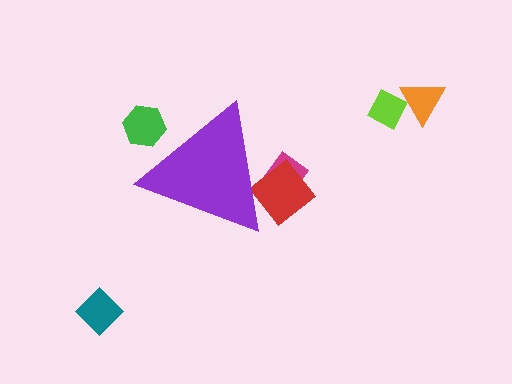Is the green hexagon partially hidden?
Yes, the green hexagon is partially hidden behind the purple triangle.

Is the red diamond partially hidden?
Yes, the red diamond is partially hidden behind the purple triangle.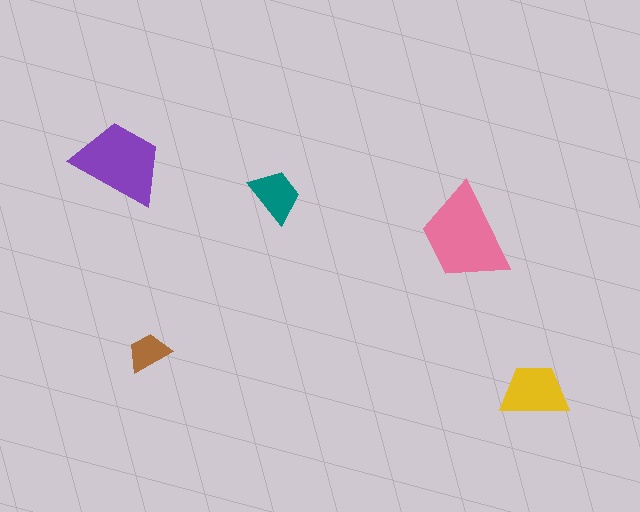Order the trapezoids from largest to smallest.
the pink one, the purple one, the yellow one, the teal one, the brown one.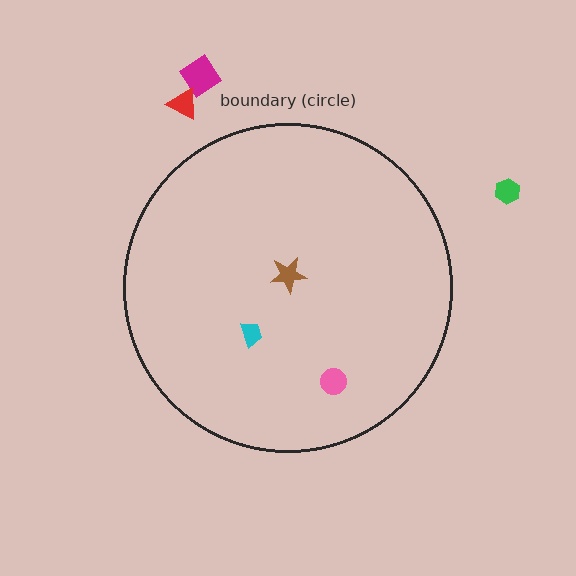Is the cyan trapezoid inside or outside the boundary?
Inside.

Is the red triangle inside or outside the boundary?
Outside.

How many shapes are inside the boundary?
3 inside, 3 outside.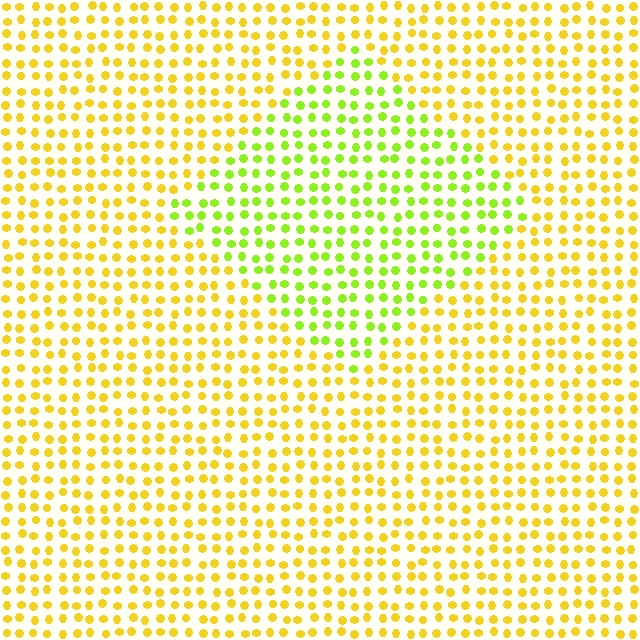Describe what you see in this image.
The image is filled with small yellow elements in a uniform arrangement. A diamond-shaped region is visible where the elements are tinted to a slightly different hue, forming a subtle color boundary.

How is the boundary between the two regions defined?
The boundary is defined purely by a slight shift in hue (about 38 degrees). Spacing, size, and orientation are identical on both sides.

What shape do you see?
I see a diamond.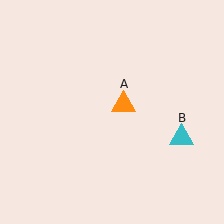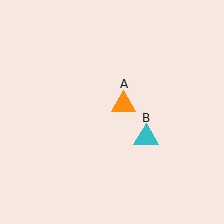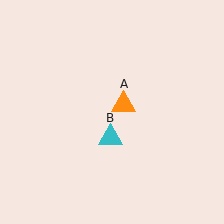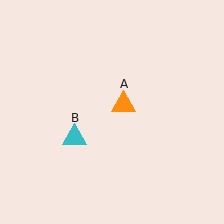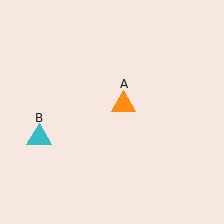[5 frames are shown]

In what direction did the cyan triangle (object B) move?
The cyan triangle (object B) moved left.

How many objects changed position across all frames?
1 object changed position: cyan triangle (object B).